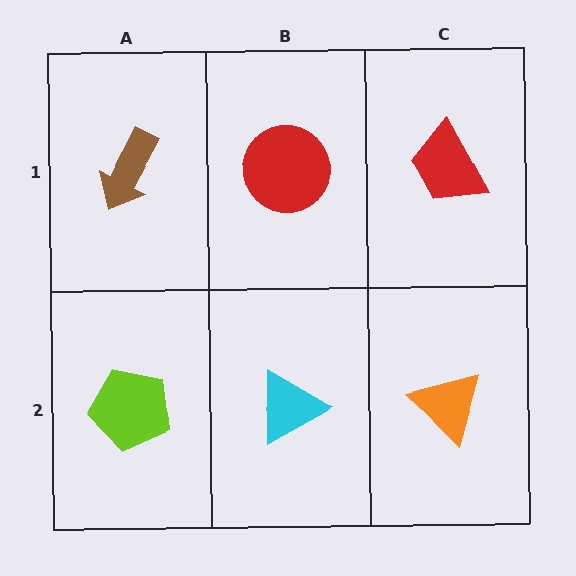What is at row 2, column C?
An orange triangle.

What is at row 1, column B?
A red circle.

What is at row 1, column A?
A brown arrow.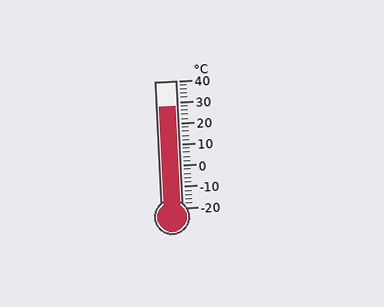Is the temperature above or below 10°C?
The temperature is above 10°C.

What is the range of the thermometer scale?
The thermometer scale ranges from -20°C to 40°C.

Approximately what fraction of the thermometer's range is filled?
The thermometer is filled to approximately 80% of its range.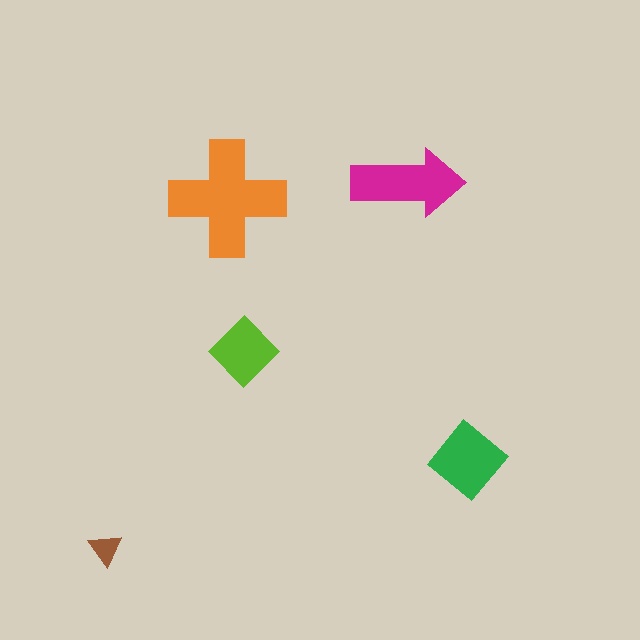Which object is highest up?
The magenta arrow is topmost.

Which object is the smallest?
The brown triangle.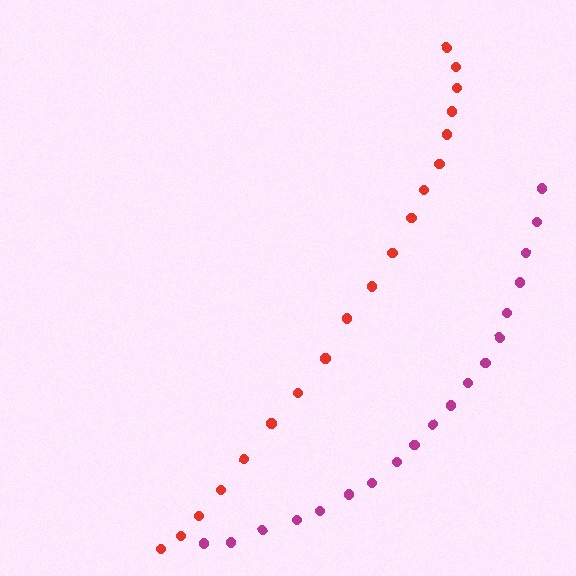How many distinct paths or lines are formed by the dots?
There are 2 distinct paths.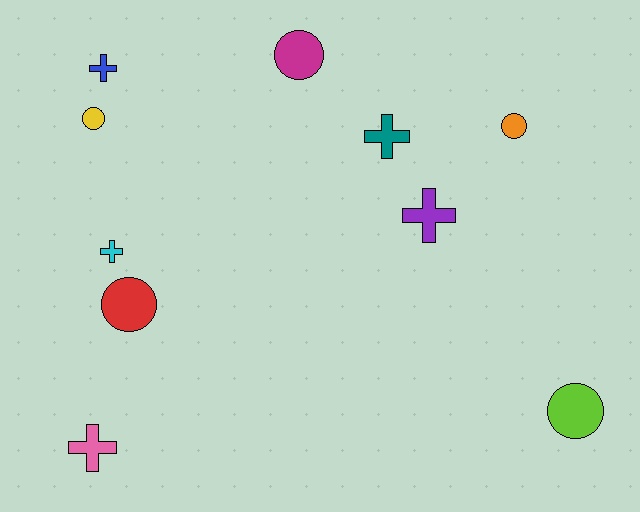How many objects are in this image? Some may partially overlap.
There are 10 objects.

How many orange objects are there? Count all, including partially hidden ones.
There is 1 orange object.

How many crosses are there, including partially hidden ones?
There are 5 crosses.